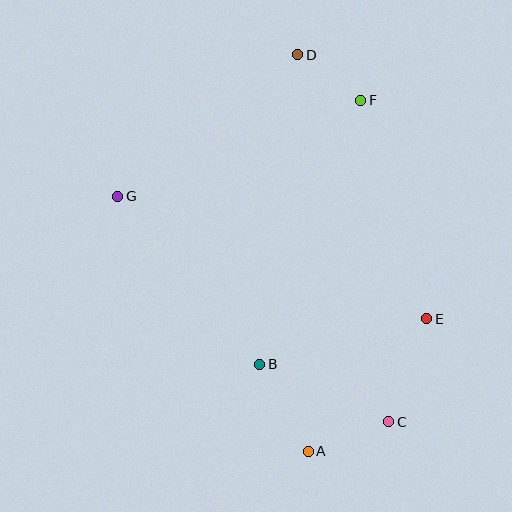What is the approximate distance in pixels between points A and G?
The distance between A and G is approximately 318 pixels.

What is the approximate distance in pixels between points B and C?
The distance between B and C is approximately 141 pixels.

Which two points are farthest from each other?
Points A and D are farthest from each other.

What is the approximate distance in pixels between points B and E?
The distance between B and E is approximately 173 pixels.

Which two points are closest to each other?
Points D and F are closest to each other.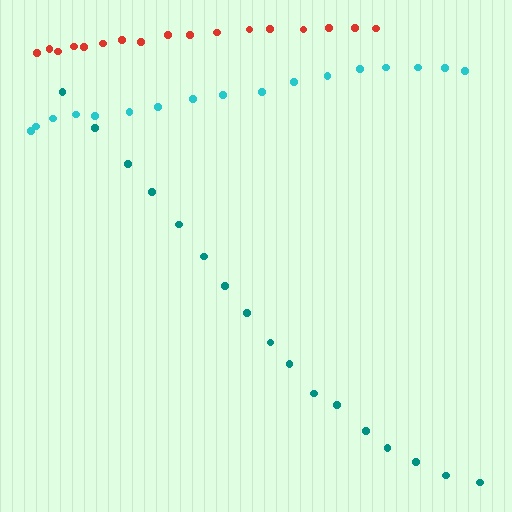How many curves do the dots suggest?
There are 3 distinct paths.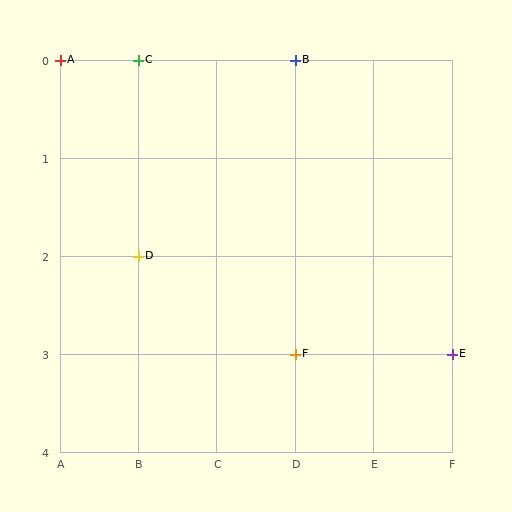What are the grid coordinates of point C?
Point C is at grid coordinates (B, 0).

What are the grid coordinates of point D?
Point D is at grid coordinates (B, 2).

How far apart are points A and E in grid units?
Points A and E are 5 columns and 3 rows apart (about 5.8 grid units diagonally).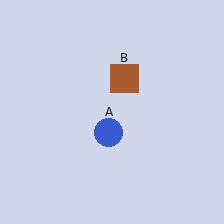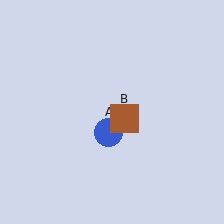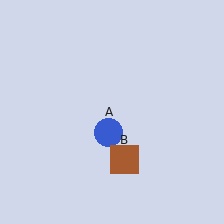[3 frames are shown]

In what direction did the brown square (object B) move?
The brown square (object B) moved down.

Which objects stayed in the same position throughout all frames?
Blue circle (object A) remained stationary.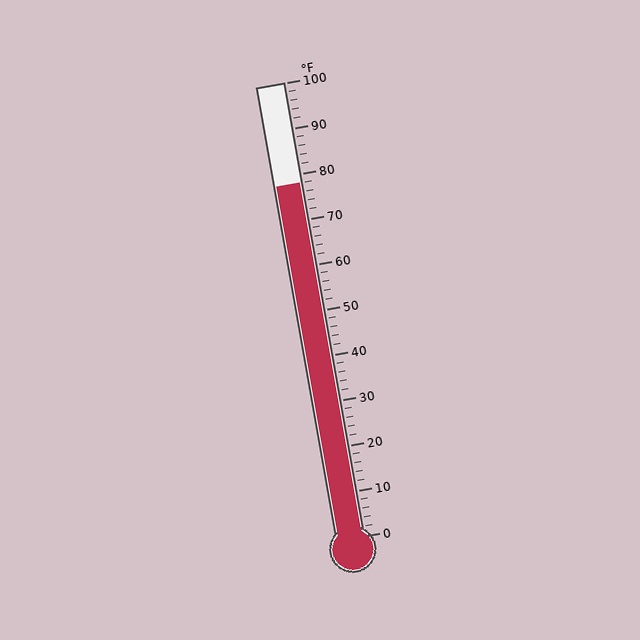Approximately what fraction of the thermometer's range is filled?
The thermometer is filled to approximately 80% of its range.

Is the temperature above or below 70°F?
The temperature is above 70°F.